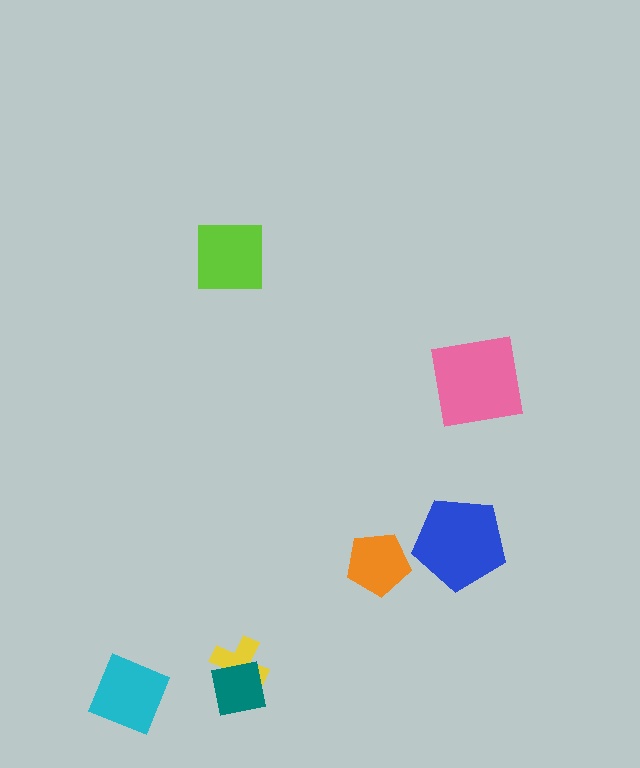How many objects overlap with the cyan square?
0 objects overlap with the cyan square.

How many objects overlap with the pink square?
0 objects overlap with the pink square.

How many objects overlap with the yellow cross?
1 object overlaps with the yellow cross.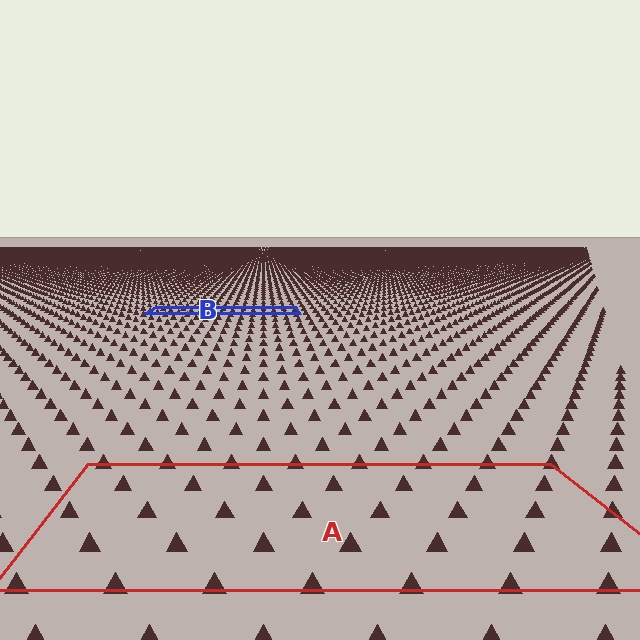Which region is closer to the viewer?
Region A is closer. The texture elements there are larger and more spread out.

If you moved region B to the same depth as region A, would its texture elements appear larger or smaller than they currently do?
They would appear larger. At a closer depth, the same texture elements are projected at a bigger on-screen size.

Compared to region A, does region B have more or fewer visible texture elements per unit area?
Region B has more texture elements per unit area — they are packed more densely because it is farther away.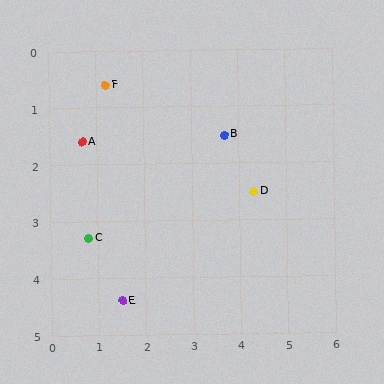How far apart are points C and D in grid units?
Points C and D are about 3.6 grid units apart.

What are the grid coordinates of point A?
Point A is at approximately (0.7, 1.6).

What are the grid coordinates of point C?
Point C is at approximately (0.8, 3.3).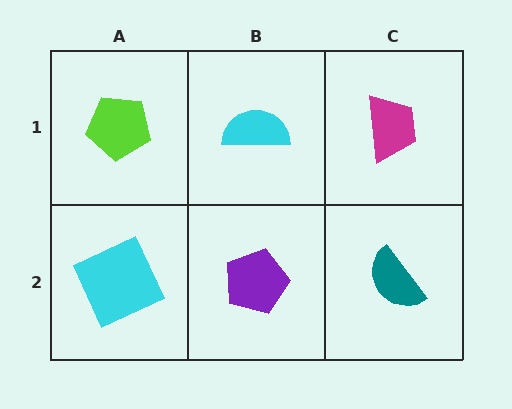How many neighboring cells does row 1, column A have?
2.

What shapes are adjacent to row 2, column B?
A cyan semicircle (row 1, column B), a cyan square (row 2, column A), a teal semicircle (row 2, column C).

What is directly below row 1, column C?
A teal semicircle.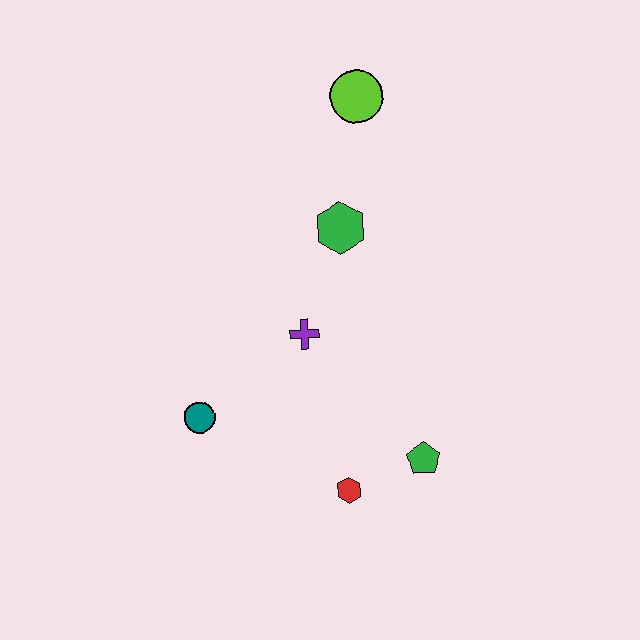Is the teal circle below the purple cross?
Yes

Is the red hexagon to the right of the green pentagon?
No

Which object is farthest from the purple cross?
The lime circle is farthest from the purple cross.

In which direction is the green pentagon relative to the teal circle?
The green pentagon is to the right of the teal circle.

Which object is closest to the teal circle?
The purple cross is closest to the teal circle.